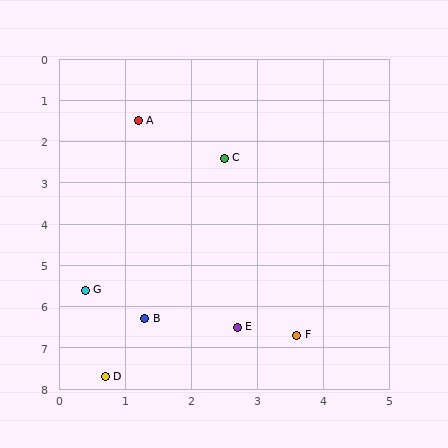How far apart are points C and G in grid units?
Points C and G are about 3.8 grid units apart.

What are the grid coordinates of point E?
Point E is at approximately (2.7, 6.5).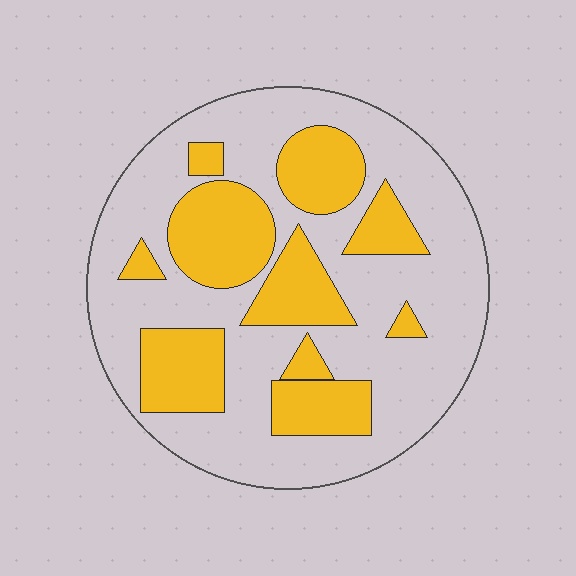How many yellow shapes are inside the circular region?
10.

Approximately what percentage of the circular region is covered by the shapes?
Approximately 35%.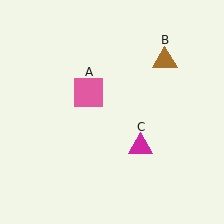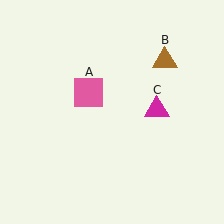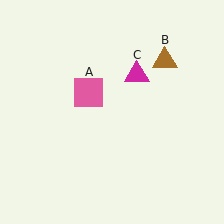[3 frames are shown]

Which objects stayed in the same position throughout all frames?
Pink square (object A) and brown triangle (object B) remained stationary.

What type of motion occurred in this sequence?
The magenta triangle (object C) rotated counterclockwise around the center of the scene.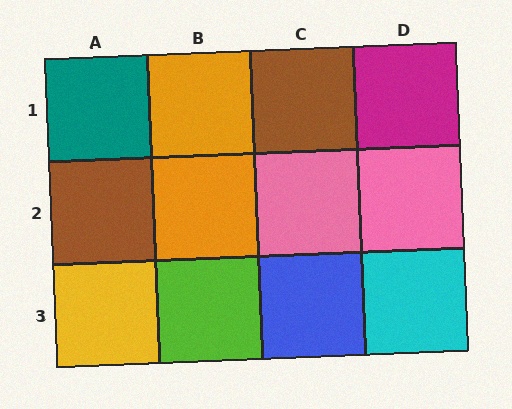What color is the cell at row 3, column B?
Lime.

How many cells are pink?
2 cells are pink.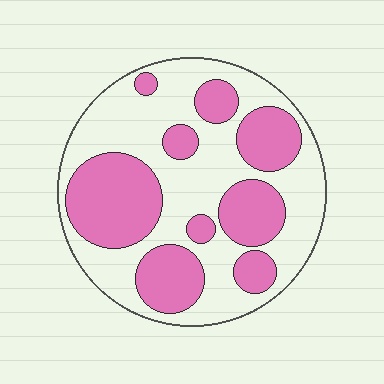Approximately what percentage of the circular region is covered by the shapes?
Approximately 40%.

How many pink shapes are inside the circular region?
9.